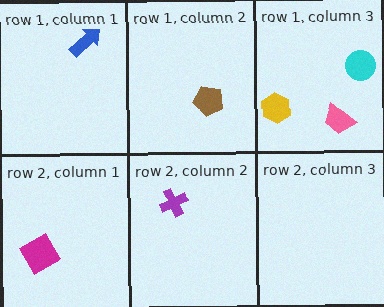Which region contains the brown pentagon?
The row 1, column 2 region.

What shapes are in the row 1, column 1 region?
The blue arrow.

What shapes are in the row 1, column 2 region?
The brown pentagon.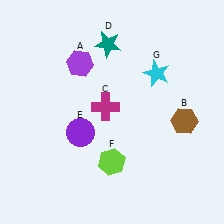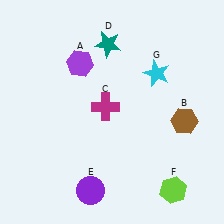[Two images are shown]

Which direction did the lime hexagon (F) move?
The lime hexagon (F) moved right.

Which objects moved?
The objects that moved are: the purple circle (E), the lime hexagon (F).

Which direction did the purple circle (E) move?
The purple circle (E) moved down.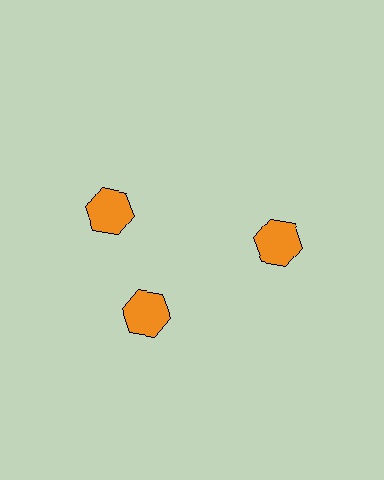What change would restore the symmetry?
The symmetry would be restored by rotating it back into even spacing with its neighbors so that all 3 hexagons sit at equal angles and equal distance from the center.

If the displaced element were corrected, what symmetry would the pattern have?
It would have 3-fold rotational symmetry — the pattern would map onto itself every 120 degrees.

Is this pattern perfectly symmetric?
No. The 3 orange hexagons are arranged in a ring, but one element near the 11 o'clock position is rotated out of alignment along the ring, breaking the 3-fold rotational symmetry.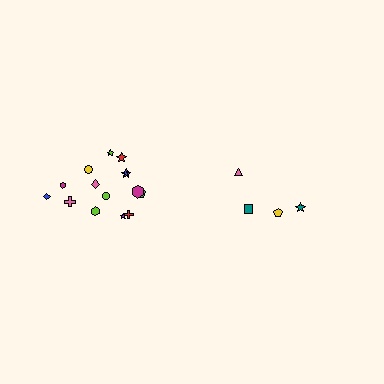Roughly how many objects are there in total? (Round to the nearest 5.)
Roughly 20 objects in total.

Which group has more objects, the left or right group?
The left group.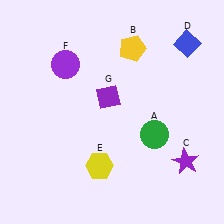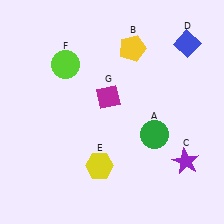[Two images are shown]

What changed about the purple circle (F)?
In Image 1, F is purple. In Image 2, it changed to lime.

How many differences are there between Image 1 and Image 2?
There are 2 differences between the two images.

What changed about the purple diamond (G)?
In Image 1, G is purple. In Image 2, it changed to magenta.